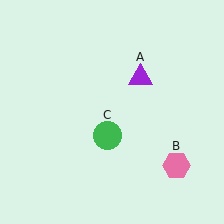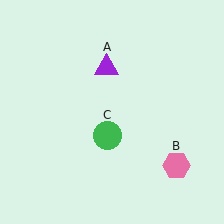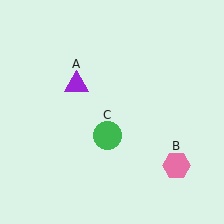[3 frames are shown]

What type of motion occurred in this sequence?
The purple triangle (object A) rotated counterclockwise around the center of the scene.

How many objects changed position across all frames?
1 object changed position: purple triangle (object A).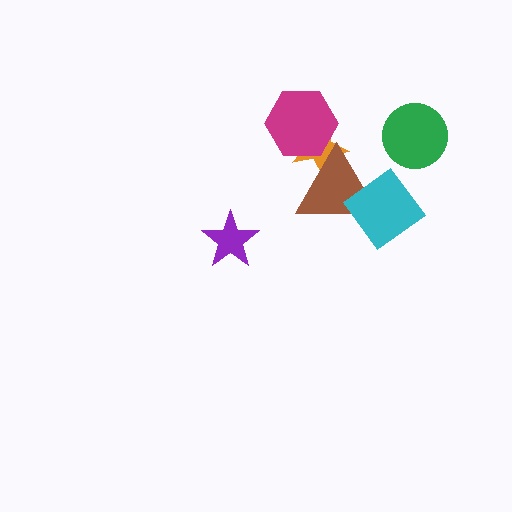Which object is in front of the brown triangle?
The cyan diamond is in front of the brown triangle.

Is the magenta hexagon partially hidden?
Yes, it is partially covered by another shape.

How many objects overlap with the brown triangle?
3 objects overlap with the brown triangle.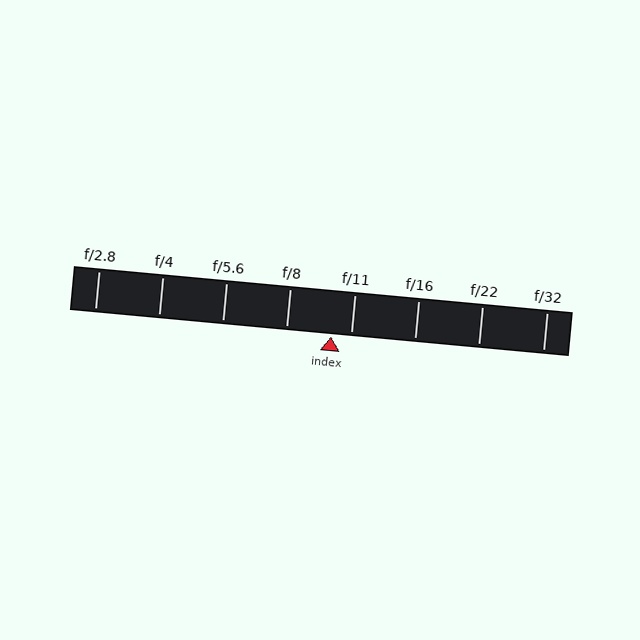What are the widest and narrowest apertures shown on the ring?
The widest aperture shown is f/2.8 and the narrowest is f/32.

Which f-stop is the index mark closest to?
The index mark is closest to f/11.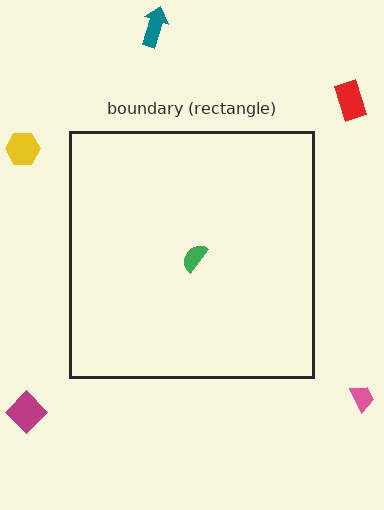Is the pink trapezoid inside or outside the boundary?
Outside.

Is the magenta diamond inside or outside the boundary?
Outside.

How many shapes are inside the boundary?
1 inside, 5 outside.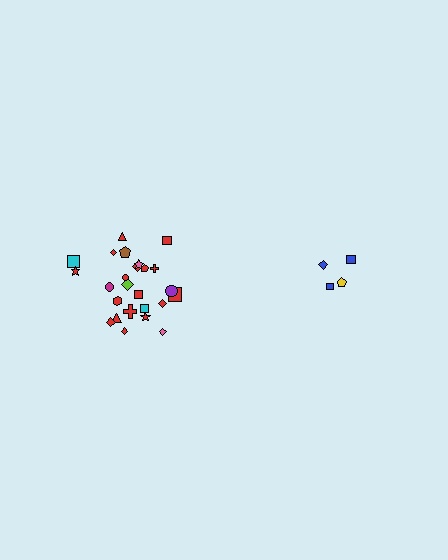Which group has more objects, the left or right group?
The left group.